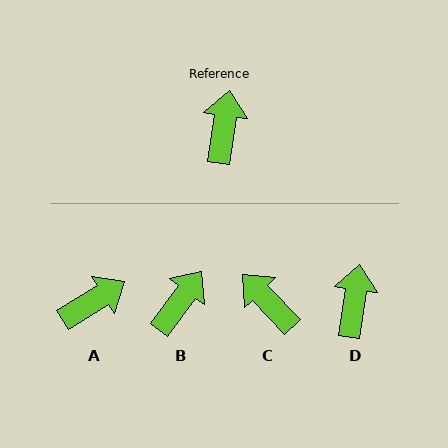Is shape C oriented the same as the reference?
No, it is off by about 52 degrees.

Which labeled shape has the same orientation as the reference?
D.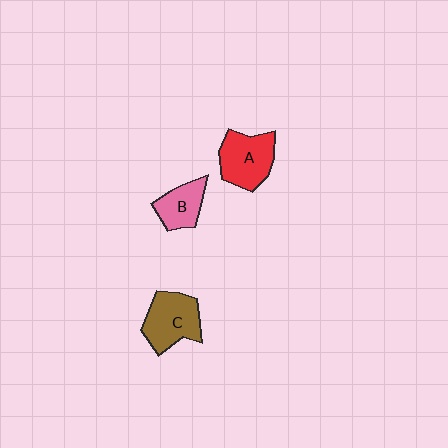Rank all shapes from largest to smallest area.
From largest to smallest: C (brown), A (red), B (pink).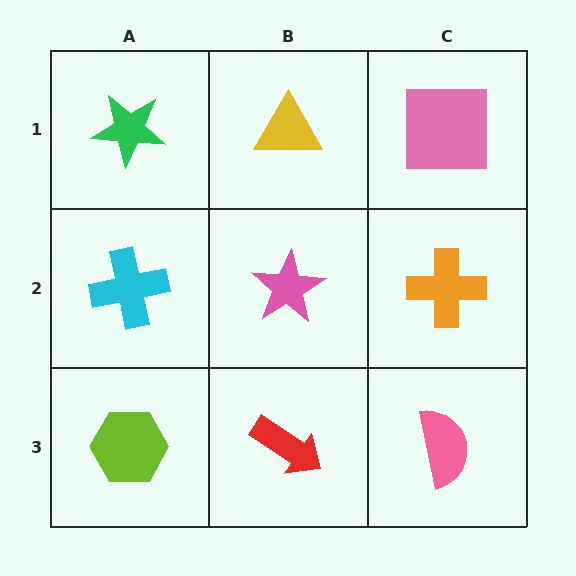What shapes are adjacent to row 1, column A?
A cyan cross (row 2, column A), a yellow triangle (row 1, column B).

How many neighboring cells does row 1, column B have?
3.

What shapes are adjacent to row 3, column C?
An orange cross (row 2, column C), a red arrow (row 3, column B).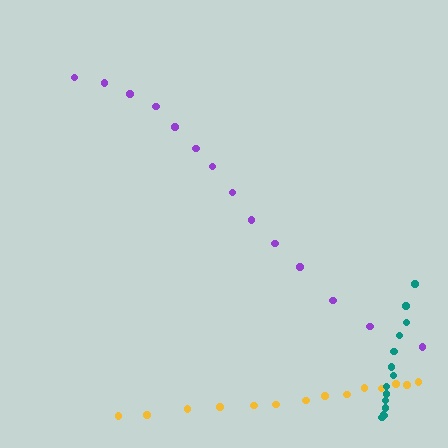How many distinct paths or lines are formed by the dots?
There are 3 distinct paths.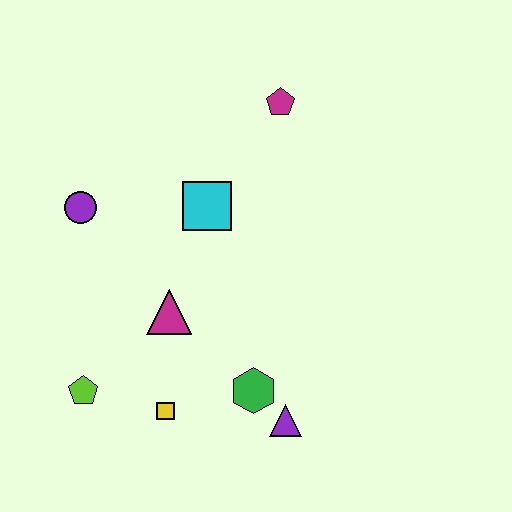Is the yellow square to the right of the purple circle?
Yes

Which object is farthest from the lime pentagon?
The magenta pentagon is farthest from the lime pentagon.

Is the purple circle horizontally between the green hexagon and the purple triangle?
No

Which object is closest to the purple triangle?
The green hexagon is closest to the purple triangle.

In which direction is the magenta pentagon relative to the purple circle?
The magenta pentagon is to the right of the purple circle.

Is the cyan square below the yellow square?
No